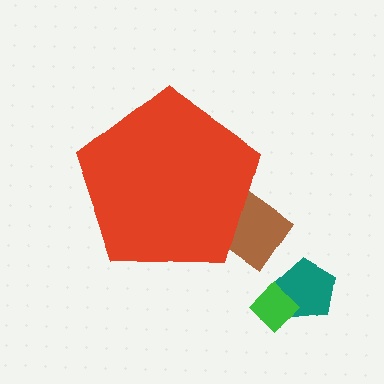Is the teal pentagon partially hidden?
No, the teal pentagon is fully visible.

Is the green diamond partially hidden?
No, the green diamond is fully visible.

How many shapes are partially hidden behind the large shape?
1 shape is partially hidden.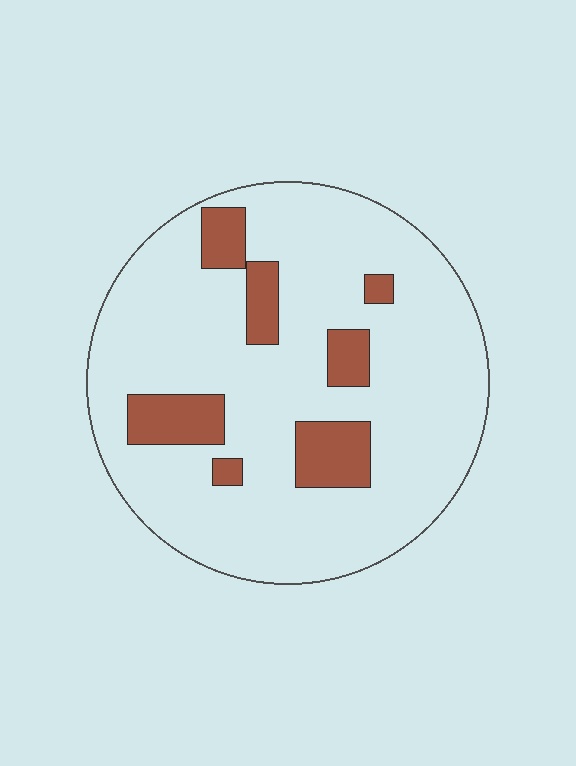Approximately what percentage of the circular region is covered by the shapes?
Approximately 15%.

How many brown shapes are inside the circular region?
7.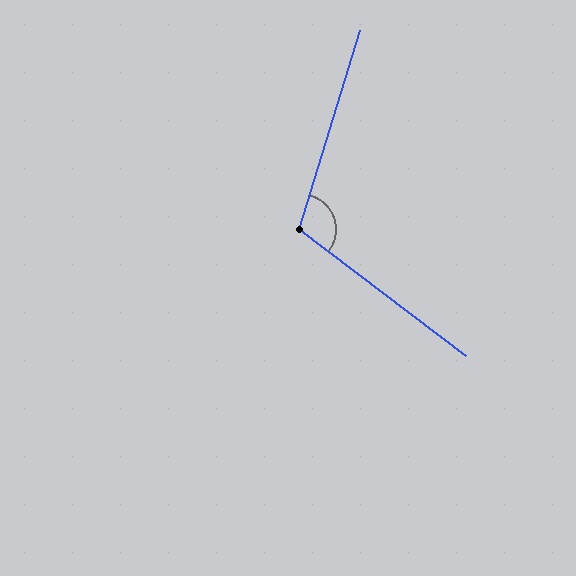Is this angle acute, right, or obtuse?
It is obtuse.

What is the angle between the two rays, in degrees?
Approximately 110 degrees.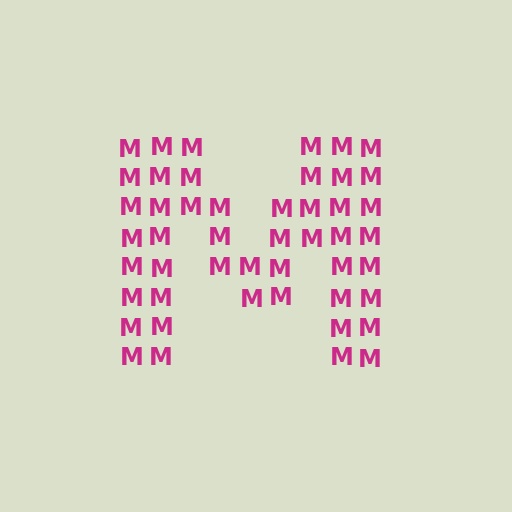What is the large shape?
The large shape is the letter M.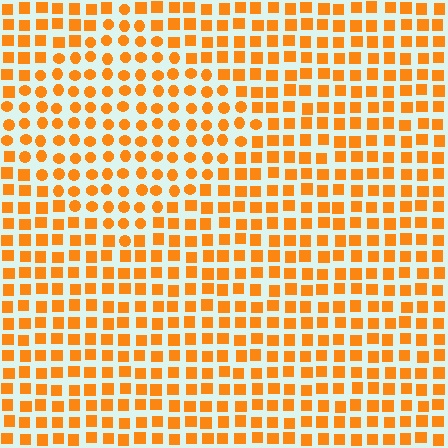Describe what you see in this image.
The image is filled with small orange elements arranged in a uniform grid. A diamond-shaped region contains circles, while the surrounding area contains squares. The boundary is defined purely by the change in element shape.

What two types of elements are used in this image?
The image uses circles inside the diamond region and squares outside it.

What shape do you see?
I see a diamond.